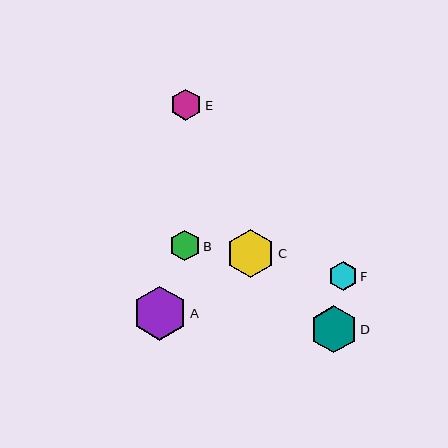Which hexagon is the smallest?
Hexagon F is the smallest with a size of approximately 29 pixels.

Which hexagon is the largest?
Hexagon A is the largest with a size of approximately 54 pixels.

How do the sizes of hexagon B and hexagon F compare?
Hexagon B and hexagon F are approximately the same size.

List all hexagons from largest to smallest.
From largest to smallest: A, C, D, E, B, F.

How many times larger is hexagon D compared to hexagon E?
Hexagon D is approximately 1.5 times the size of hexagon E.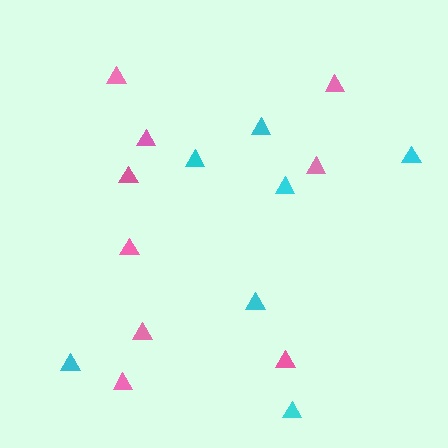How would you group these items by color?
There are 2 groups: one group of pink triangles (9) and one group of cyan triangles (7).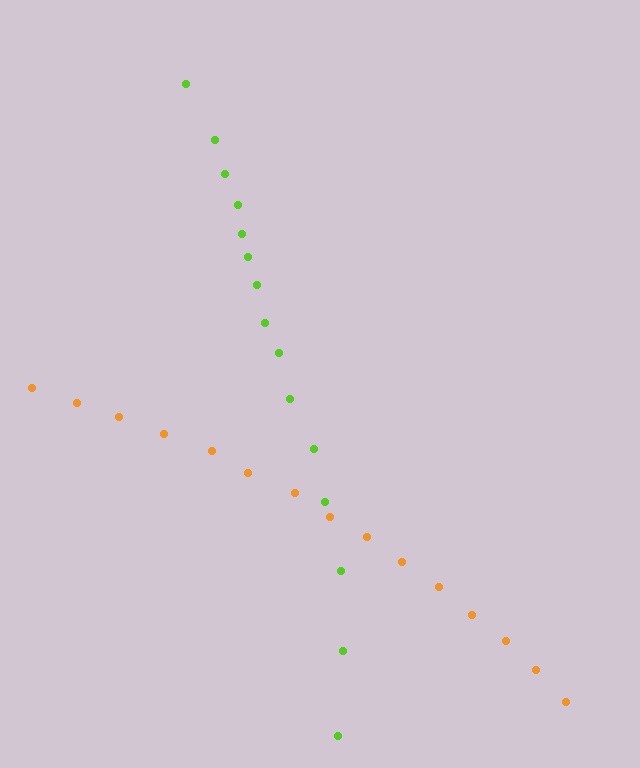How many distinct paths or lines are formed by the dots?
There are 2 distinct paths.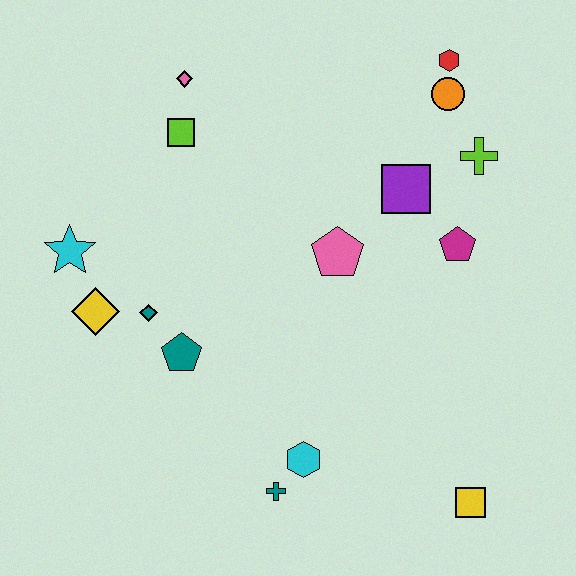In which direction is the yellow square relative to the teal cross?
The yellow square is to the right of the teal cross.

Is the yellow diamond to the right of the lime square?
No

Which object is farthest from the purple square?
The cyan star is farthest from the purple square.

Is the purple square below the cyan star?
No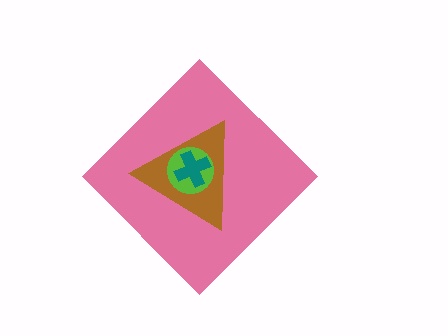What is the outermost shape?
The pink diamond.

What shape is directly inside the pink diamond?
The brown triangle.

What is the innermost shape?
The teal cross.